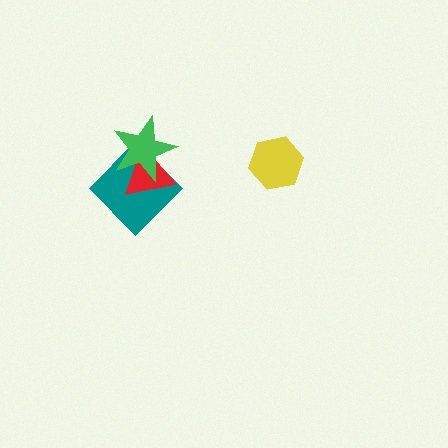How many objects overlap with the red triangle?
2 objects overlap with the red triangle.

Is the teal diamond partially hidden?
Yes, it is partially covered by another shape.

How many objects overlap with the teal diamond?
2 objects overlap with the teal diamond.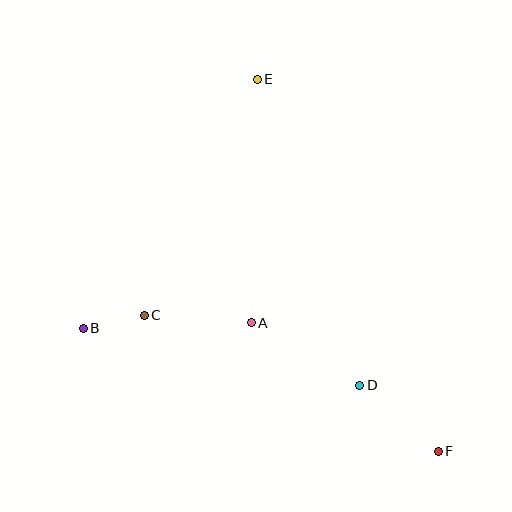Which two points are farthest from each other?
Points E and F are farthest from each other.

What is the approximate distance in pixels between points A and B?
The distance between A and B is approximately 168 pixels.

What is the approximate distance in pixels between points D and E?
The distance between D and E is approximately 323 pixels.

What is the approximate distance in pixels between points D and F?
The distance between D and F is approximately 102 pixels.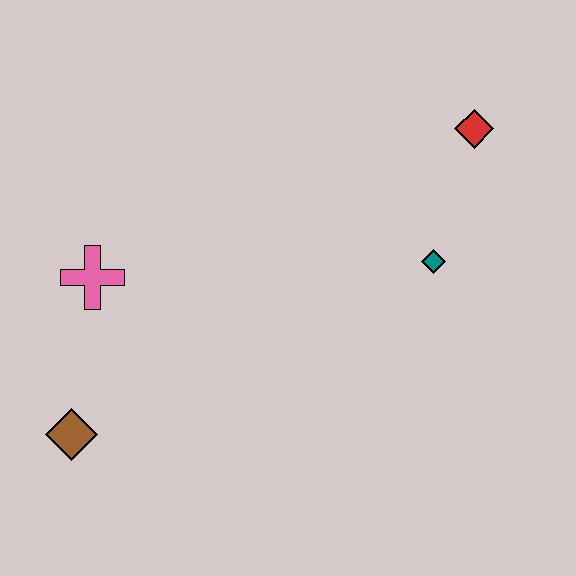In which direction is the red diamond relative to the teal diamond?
The red diamond is above the teal diamond.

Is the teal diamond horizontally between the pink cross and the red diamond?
Yes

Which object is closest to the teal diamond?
The red diamond is closest to the teal diamond.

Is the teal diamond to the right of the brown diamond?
Yes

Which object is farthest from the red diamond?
The brown diamond is farthest from the red diamond.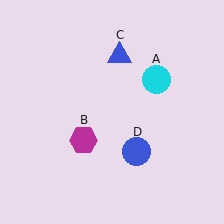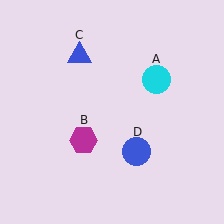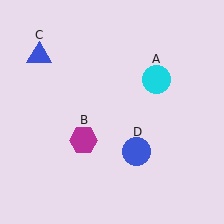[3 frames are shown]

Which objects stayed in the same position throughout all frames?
Cyan circle (object A) and magenta hexagon (object B) and blue circle (object D) remained stationary.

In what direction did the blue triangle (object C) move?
The blue triangle (object C) moved left.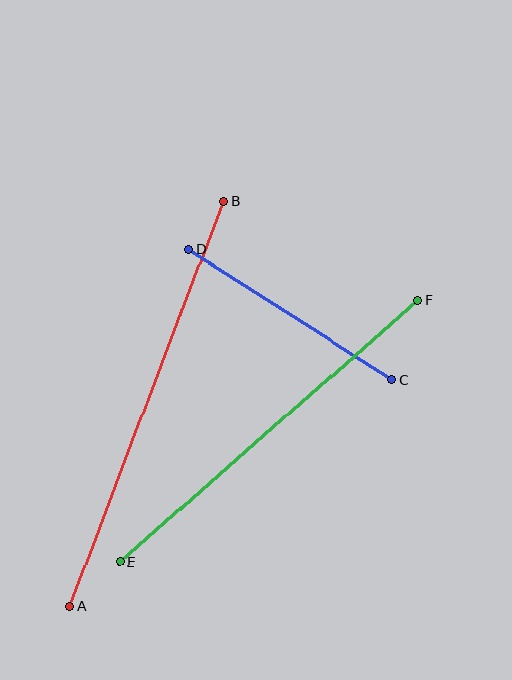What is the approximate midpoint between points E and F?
The midpoint is at approximately (269, 431) pixels.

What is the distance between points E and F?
The distance is approximately 397 pixels.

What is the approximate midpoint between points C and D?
The midpoint is at approximately (290, 314) pixels.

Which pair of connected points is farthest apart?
Points A and B are farthest apart.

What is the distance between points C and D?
The distance is approximately 242 pixels.